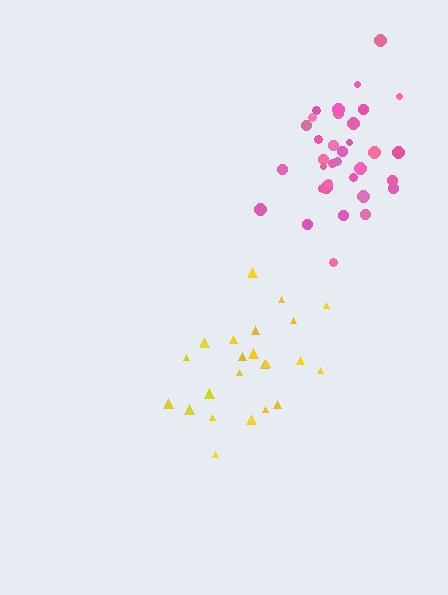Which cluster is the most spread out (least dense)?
Yellow.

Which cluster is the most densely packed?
Pink.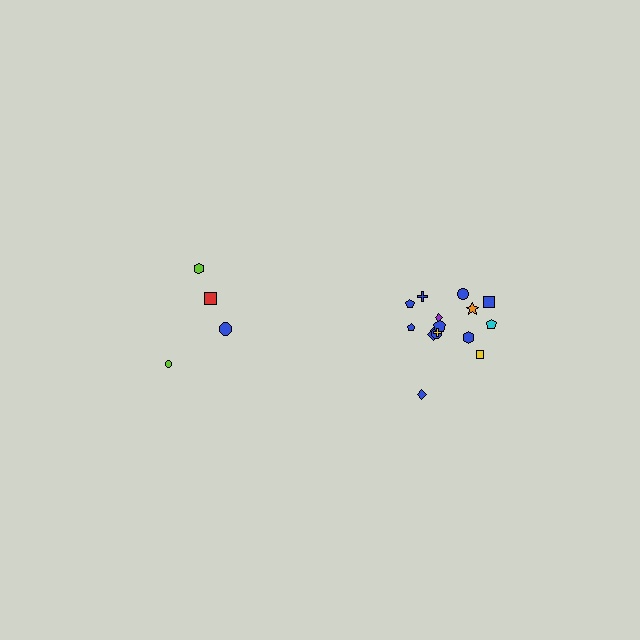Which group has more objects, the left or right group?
The right group.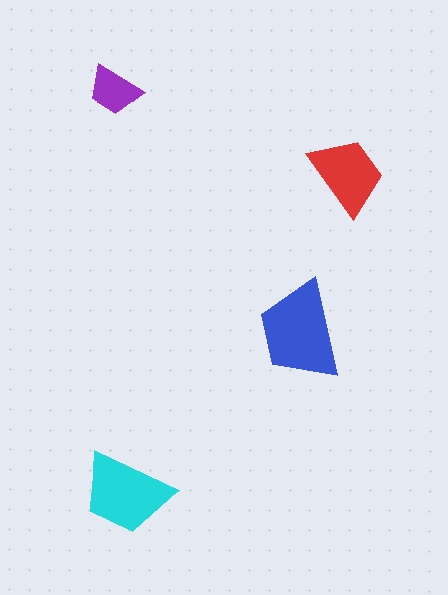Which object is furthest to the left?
The purple trapezoid is leftmost.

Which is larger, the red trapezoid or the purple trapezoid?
The red one.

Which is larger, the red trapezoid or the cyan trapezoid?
The cyan one.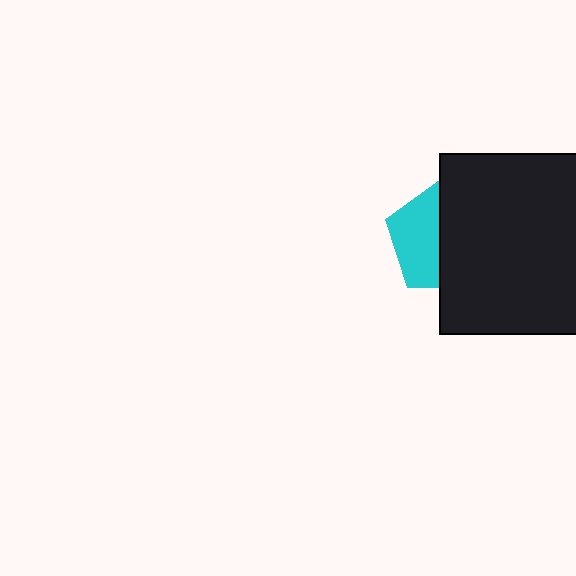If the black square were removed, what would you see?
You would see the complete cyan pentagon.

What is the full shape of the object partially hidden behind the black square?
The partially hidden object is a cyan pentagon.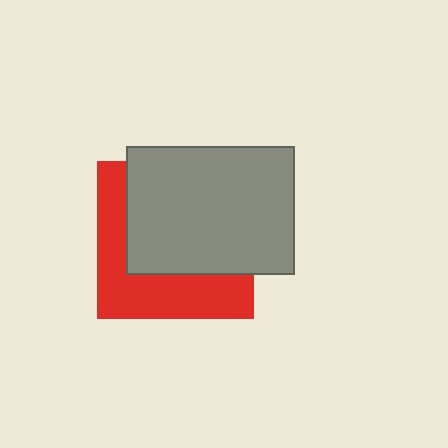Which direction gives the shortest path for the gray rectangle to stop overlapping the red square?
Moving toward the upper-right gives the shortest separation.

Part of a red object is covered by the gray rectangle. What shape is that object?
It is a square.